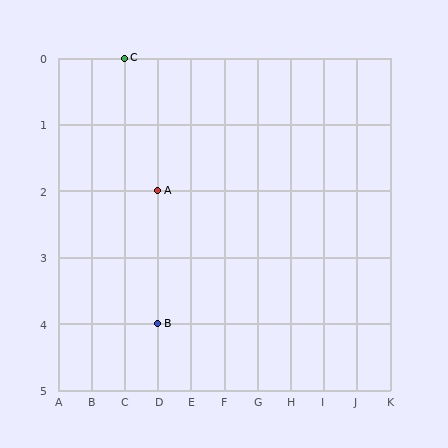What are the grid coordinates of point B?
Point B is at grid coordinates (D, 4).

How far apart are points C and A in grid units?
Points C and A are 1 column and 2 rows apart (about 2.2 grid units diagonally).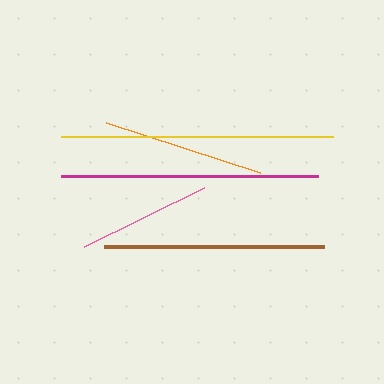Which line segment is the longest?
The yellow line is the longest at approximately 272 pixels.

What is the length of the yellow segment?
The yellow segment is approximately 272 pixels long.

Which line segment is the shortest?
The pink line is the shortest at approximately 133 pixels.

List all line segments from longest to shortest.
From longest to shortest: yellow, magenta, brown, orange, pink.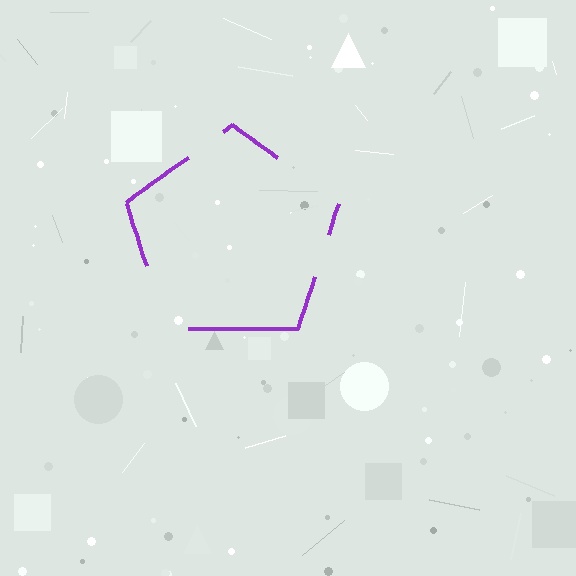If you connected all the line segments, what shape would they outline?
They would outline a pentagon.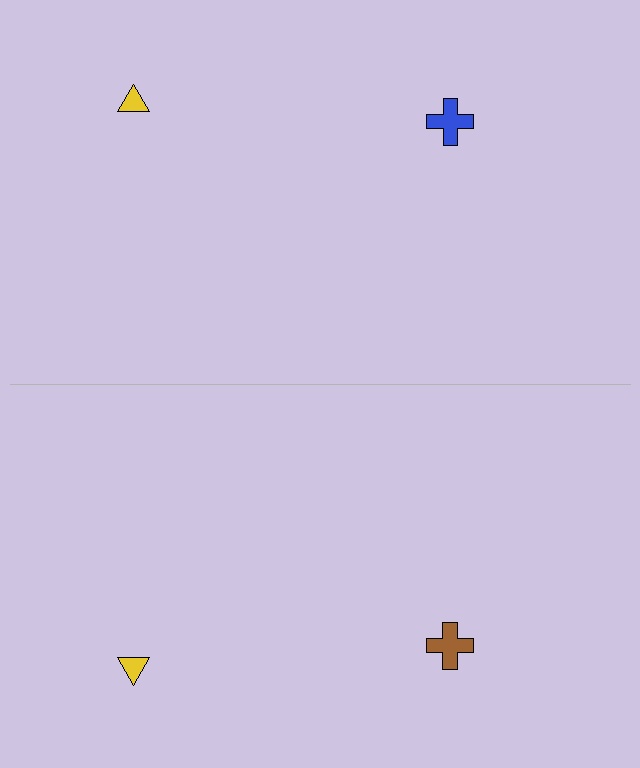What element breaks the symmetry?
The brown cross on the bottom side breaks the symmetry — its mirror counterpart is blue.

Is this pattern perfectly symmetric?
No, the pattern is not perfectly symmetric. The brown cross on the bottom side breaks the symmetry — its mirror counterpart is blue.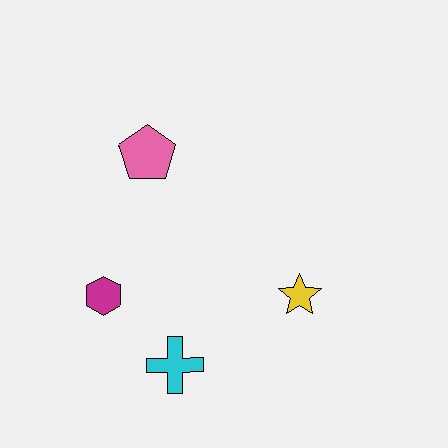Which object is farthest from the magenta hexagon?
The yellow star is farthest from the magenta hexagon.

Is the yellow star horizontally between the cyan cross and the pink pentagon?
No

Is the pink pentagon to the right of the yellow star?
No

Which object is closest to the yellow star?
The cyan cross is closest to the yellow star.